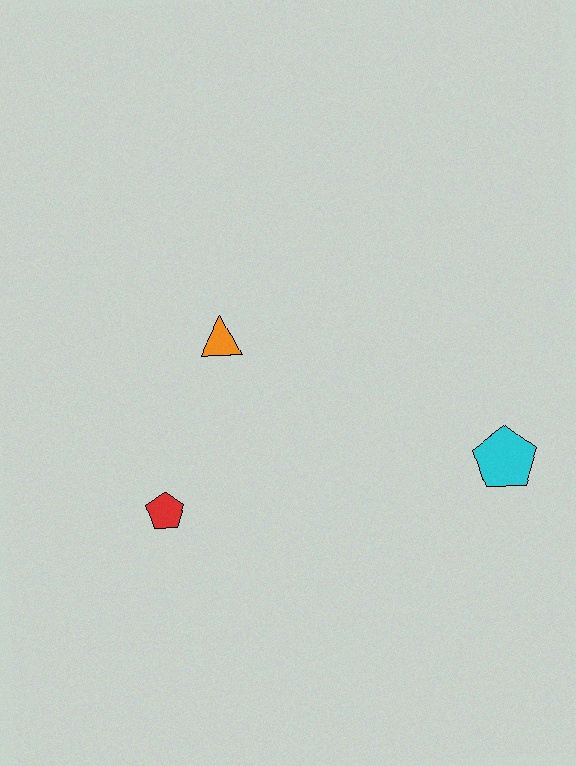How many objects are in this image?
There are 3 objects.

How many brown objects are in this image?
There are no brown objects.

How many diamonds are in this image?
There are no diamonds.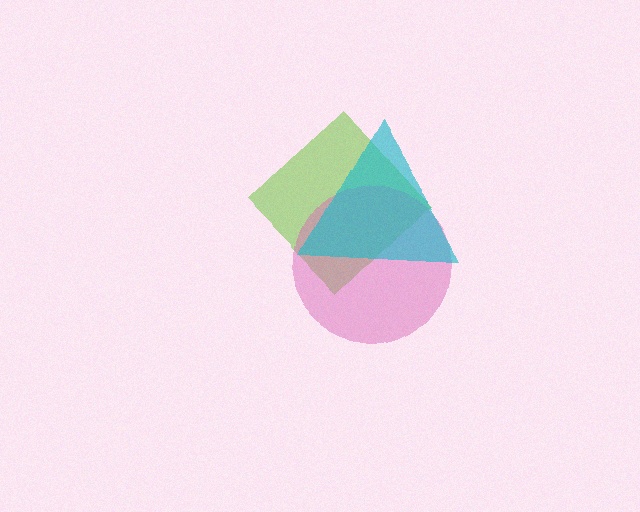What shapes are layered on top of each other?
The layered shapes are: a lime diamond, a pink circle, a cyan triangle.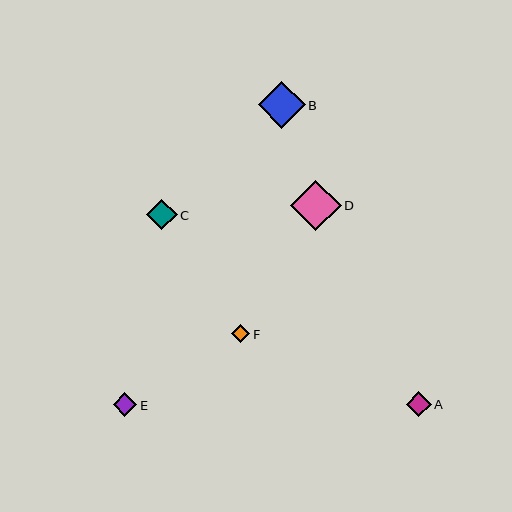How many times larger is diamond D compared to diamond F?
Diamond D is approximately 2.9 times the size of diamond F.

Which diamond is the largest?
Diamond D is the largest with a size of approximately 51 pixels.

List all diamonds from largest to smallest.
From largest to smallest: D, B, C, A, E, F.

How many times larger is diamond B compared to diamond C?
Diamond B is approximately 1.5 times the size of diamond C.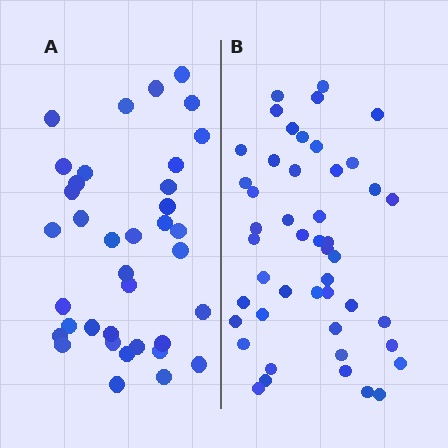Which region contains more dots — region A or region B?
Region B (the right region) has more dots.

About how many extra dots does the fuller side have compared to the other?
Region B has roughly 10 or so more dots than region A.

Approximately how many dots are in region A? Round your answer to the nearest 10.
About 40 dots. (The exact count is 37, which rounds to 40.)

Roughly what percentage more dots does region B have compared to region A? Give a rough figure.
About 25% more.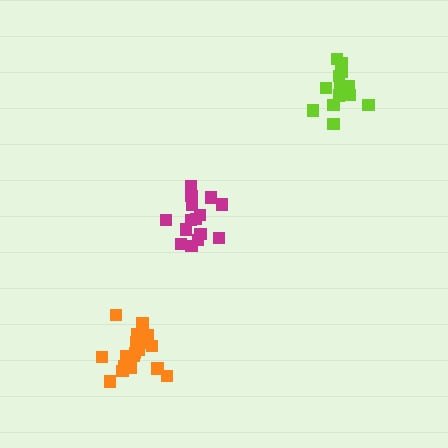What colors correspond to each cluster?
The clusters are colored: magenta, orange, lime.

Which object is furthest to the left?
The orange cluster is leftmost.